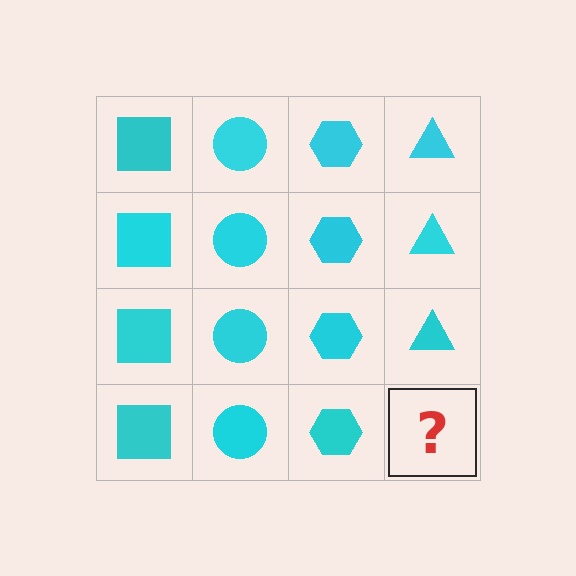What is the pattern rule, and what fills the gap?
The rule is that each column has a consistent shape. The gap should be filled with a cyan triangle.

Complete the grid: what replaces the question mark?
The question mark should be replaced with a cyan triangle.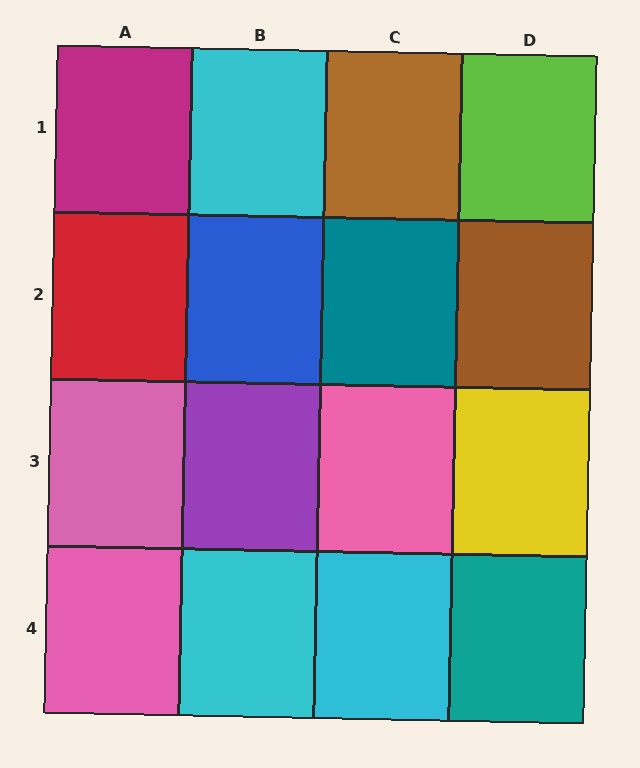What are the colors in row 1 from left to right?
Magenta, cyan, brown, lime.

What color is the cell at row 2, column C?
Teal.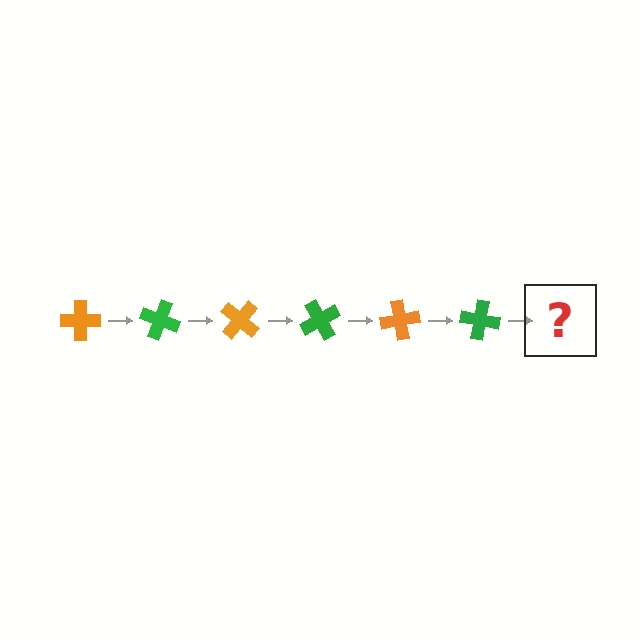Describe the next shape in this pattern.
It should be an orange cross, rotated 120 degrees from the start.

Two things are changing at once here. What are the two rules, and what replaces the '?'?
The two rules are that it rotates 20 degrees each step and the color cycles through orange and green. The '?' should be an orange cross, rotated 120 degrees from the start.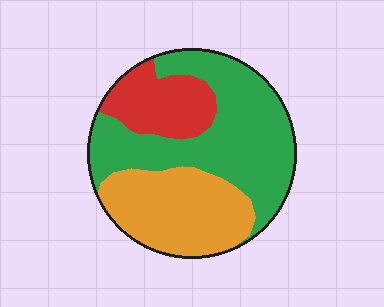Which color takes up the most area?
Green, at roughly 50%.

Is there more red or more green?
Green.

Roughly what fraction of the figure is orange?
Orange covers around 30% of the figure.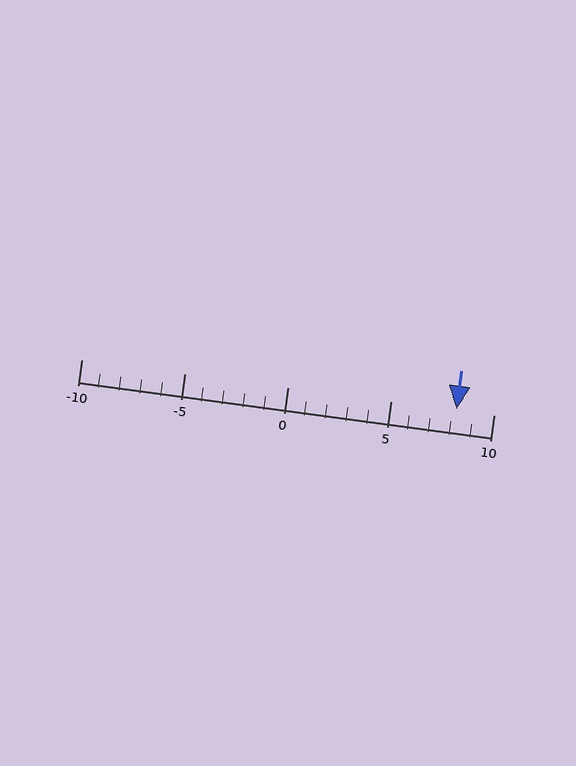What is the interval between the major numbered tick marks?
The major tick marks are spaced 5 units apart.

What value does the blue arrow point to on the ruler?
The blue arrow points to approximately 8.